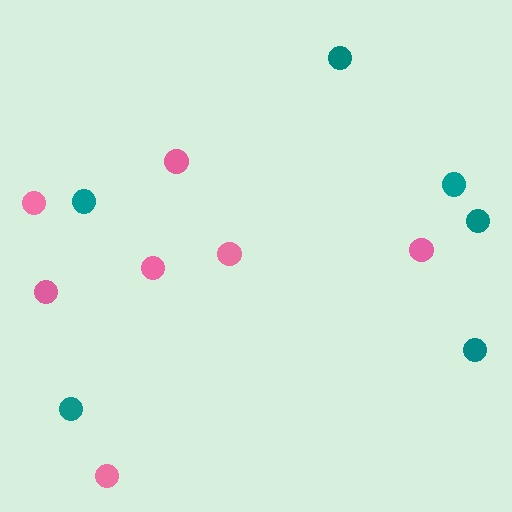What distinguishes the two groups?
There are 2 groups: one group of pink circles (7) and one group of teal circles (6).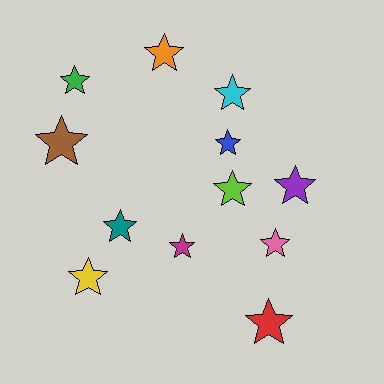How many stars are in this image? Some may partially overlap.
There are 12 stars.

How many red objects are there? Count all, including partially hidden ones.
There is 1 red object.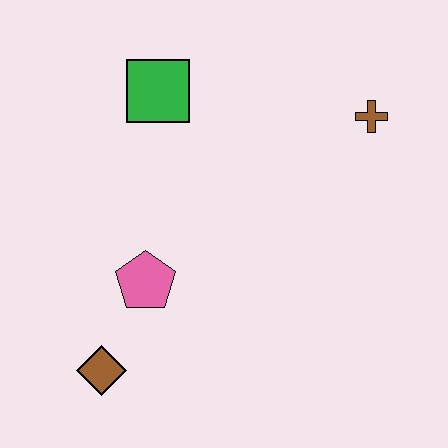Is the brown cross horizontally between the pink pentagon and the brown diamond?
No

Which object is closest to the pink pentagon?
The brown diamond is closest to the pink pentagon.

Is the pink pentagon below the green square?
Yes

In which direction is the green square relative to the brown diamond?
The green square is above the brown diamond.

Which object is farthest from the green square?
The brown diamond is farthest from the green square.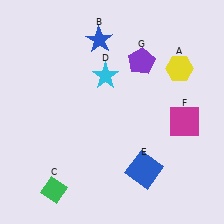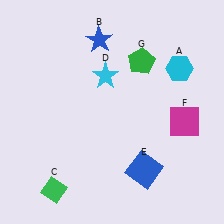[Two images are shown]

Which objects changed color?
A changed from yellow to cyan. G changed from purple to green.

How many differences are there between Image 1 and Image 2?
There are 2 differences between the two images.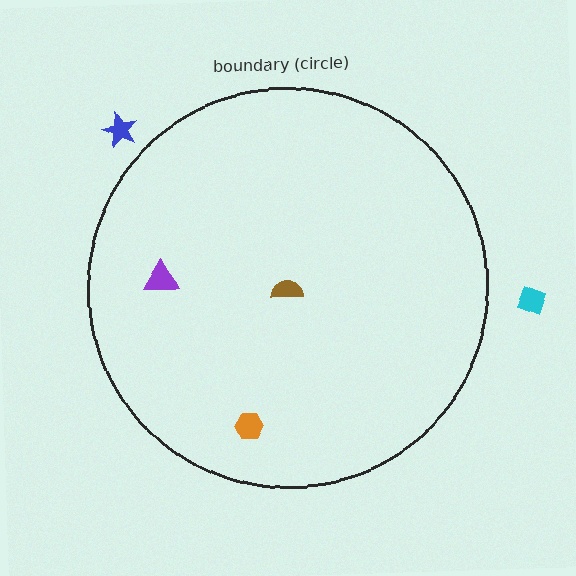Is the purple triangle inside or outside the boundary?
Inside.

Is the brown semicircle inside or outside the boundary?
Inside.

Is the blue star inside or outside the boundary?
Outside.